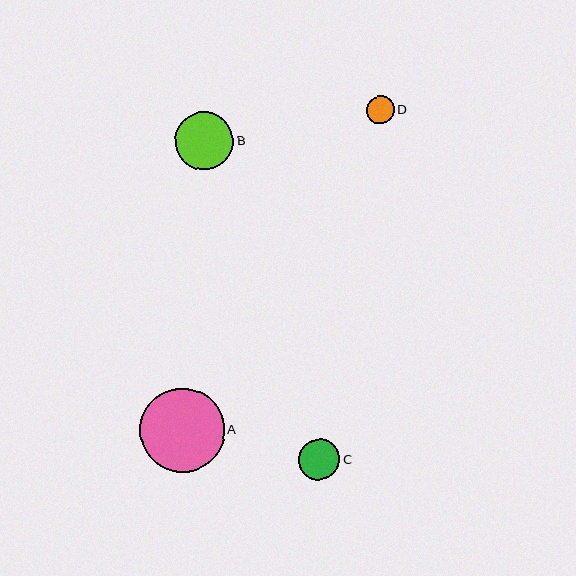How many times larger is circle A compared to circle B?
Circle A is approximately 1.5 times the size of circle B.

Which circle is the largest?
Circle A is the largest with a size of approximately 85 pixels.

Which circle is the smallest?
Circle D is the smallest with a size of approximately 28 pixels.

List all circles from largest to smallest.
From largest to smallest: A, B, C, D.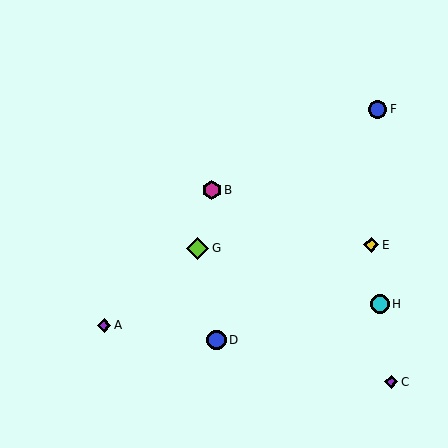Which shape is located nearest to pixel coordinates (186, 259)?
The lime diamond (labeled G) at (198, 248) is nearest to that location.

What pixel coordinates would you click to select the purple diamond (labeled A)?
Click at (104, 325) to select the purple diamond A.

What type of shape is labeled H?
Shape H is a cyan circle.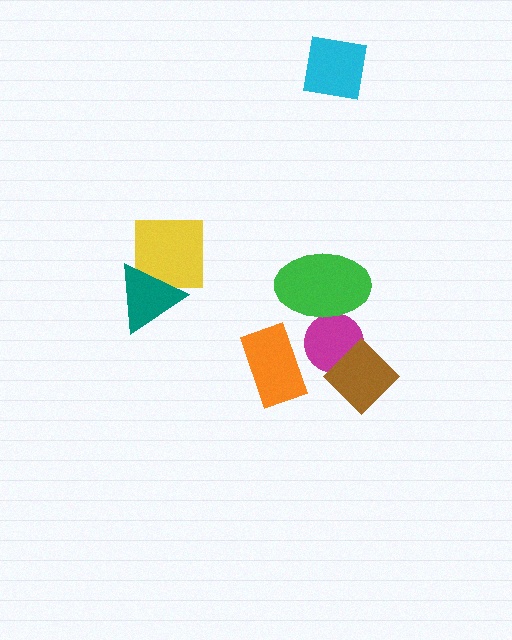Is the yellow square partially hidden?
Yes, it is partially covered by another shape.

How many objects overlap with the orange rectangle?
0 objects overlap with the orange rectangle.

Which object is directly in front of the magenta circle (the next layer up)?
The brown diamond is directly in front of the magenta circle.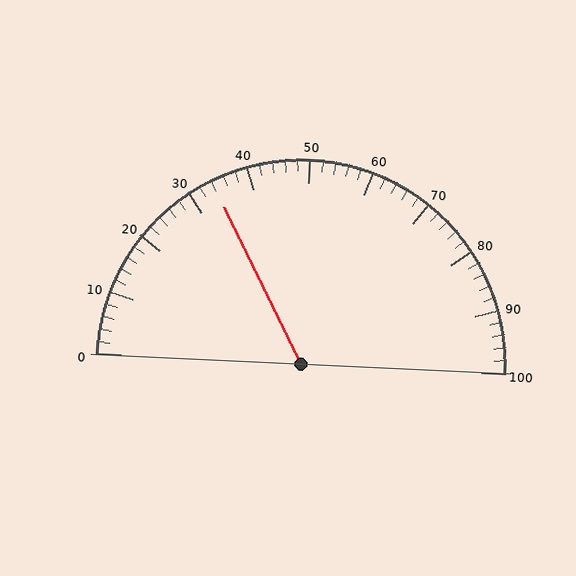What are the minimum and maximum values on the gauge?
The gauge ranges from 0 to 100.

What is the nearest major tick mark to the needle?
The nearest major tick mark is 30.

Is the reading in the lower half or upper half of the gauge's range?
The reading is in the lower half of the range (0 to 100).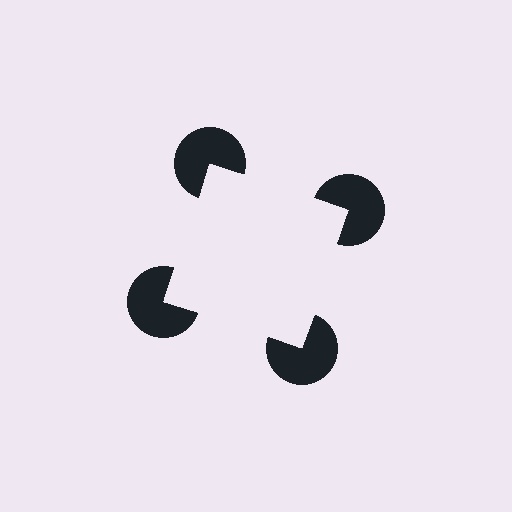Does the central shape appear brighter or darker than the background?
It typically appears slightly brighter than the background, even though no actual brightness change is drawn.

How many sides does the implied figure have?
4 sides.